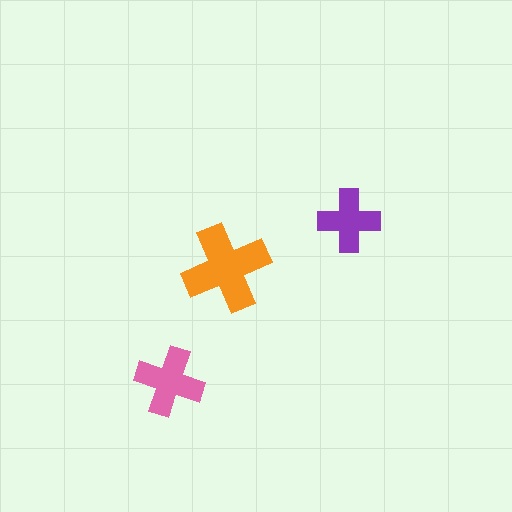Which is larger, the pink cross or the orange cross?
The orange one.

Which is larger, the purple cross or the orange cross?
The orange one.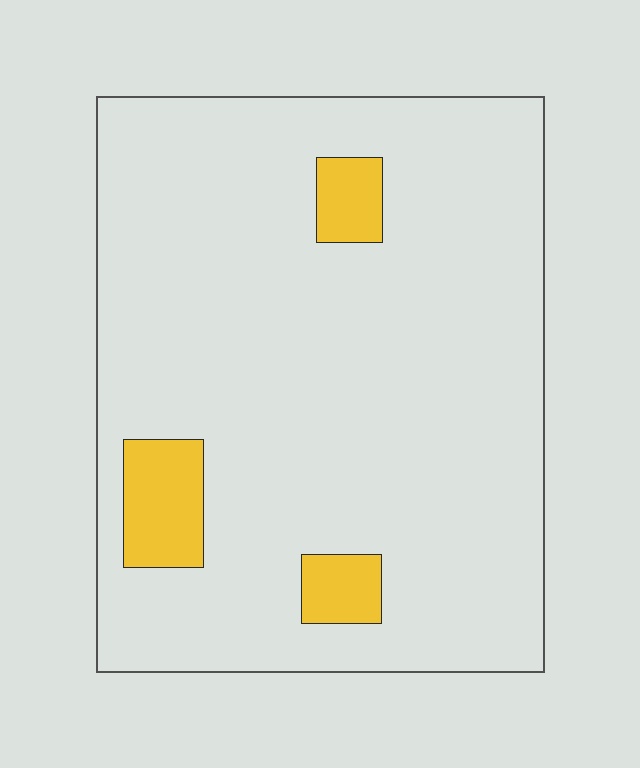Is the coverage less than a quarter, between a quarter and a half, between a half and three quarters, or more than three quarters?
Less than a quarter.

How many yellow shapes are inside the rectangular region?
3.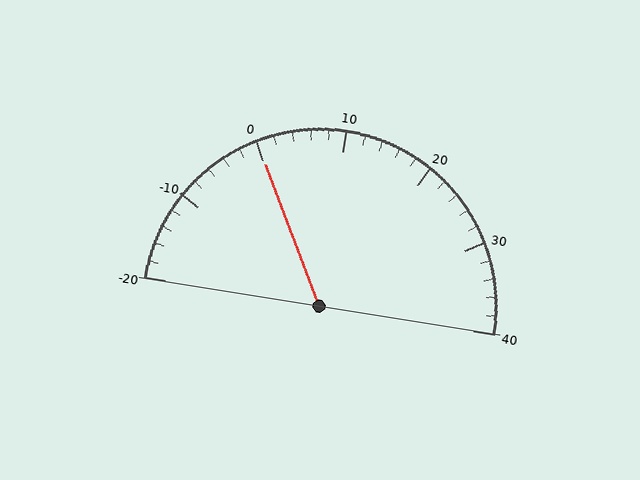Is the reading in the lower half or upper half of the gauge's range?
The reading is in the lower half of the range (-20 to 40).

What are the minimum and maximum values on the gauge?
The gauge ranges from -20 to 40.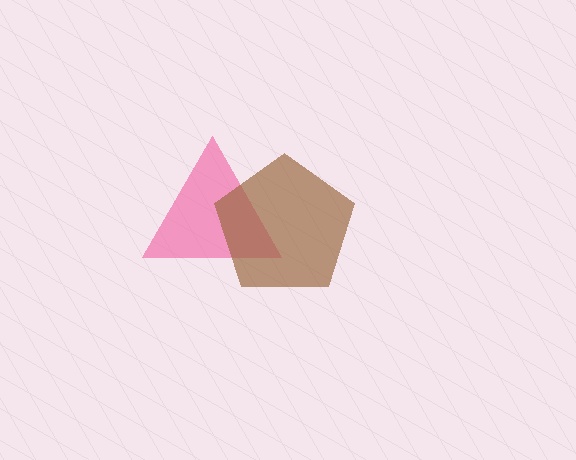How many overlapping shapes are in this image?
There are 2 overlapping shapes in the image.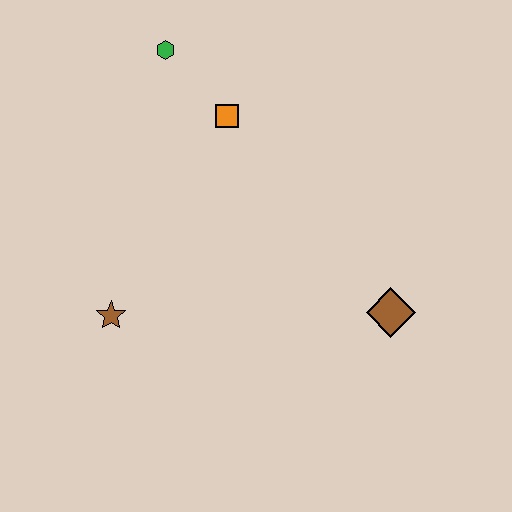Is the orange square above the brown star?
Yes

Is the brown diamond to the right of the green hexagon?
Yes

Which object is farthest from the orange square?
The brown diamond is farthest from the orange square.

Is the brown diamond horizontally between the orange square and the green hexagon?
No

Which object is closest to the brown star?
The orange square is closest to the brown star.